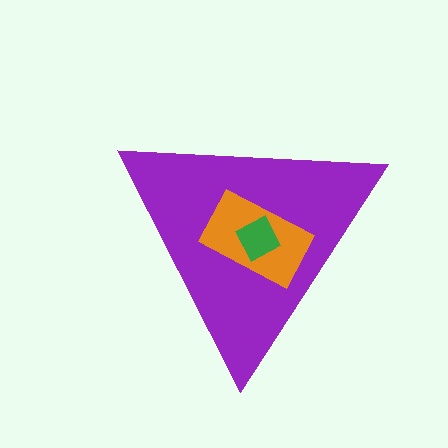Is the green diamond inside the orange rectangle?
Yes.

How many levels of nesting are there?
3.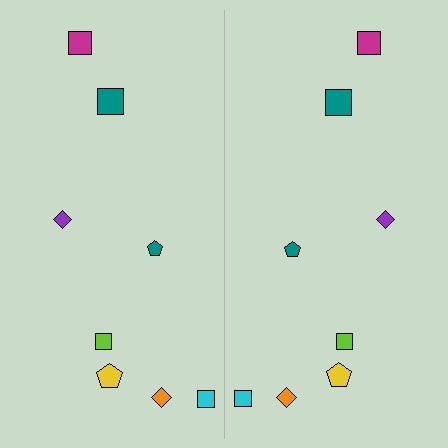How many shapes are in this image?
There are 16 shapes in this image.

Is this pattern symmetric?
Yes, this pattern has bilateral (reflection) symmetry.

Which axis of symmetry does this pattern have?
The pattern has a vertical axis of symmetry running through the center of the image.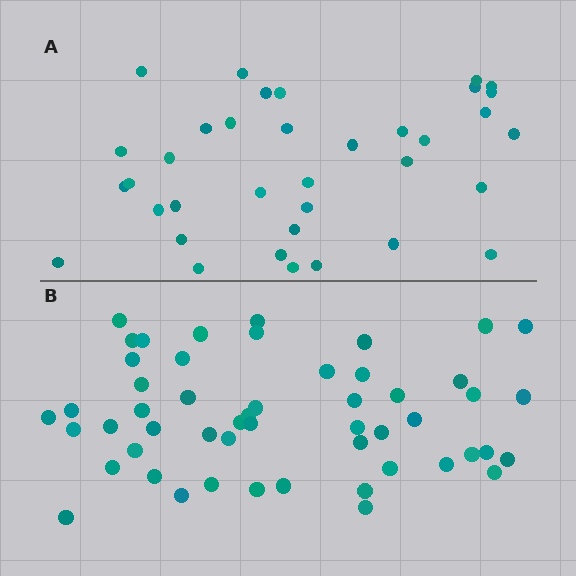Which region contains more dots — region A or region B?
Region B (the bottom region) has more dots.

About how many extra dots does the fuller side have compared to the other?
Region B has approximately 15 more dots than region A.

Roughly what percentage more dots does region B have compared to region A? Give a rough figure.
About 45% more.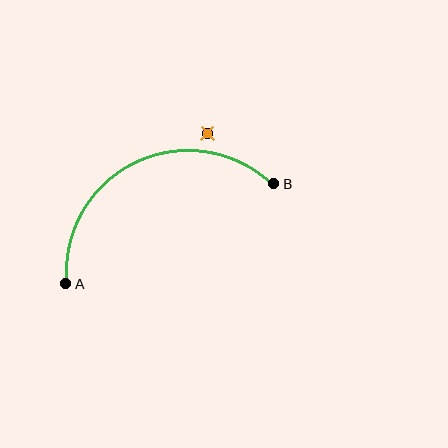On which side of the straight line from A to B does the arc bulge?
The arc bulges above the straight line connecting A and B.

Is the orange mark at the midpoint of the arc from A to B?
No — the orange mark does not lie on the arc at all. It sits slightly outside the curve.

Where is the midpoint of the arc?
The arc midpoint is the point on the curve farthest from the straight line joining A and B. It sits above that line.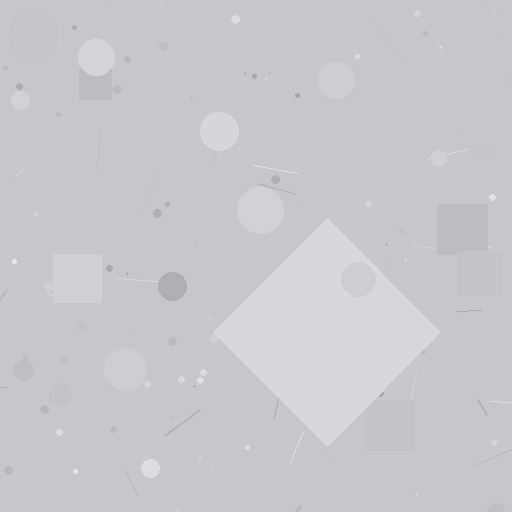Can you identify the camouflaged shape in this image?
The camouflaged shape is a diamond.